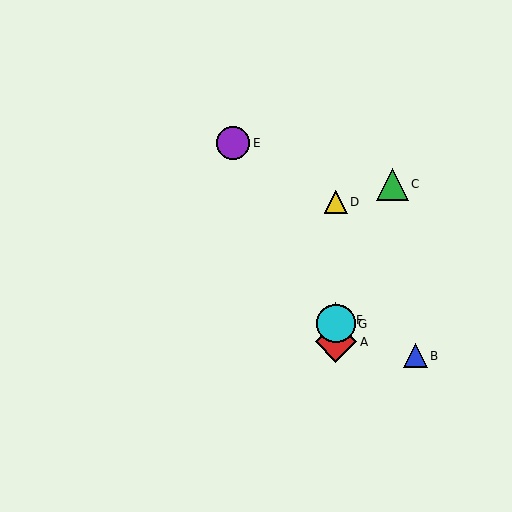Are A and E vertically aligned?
No, A is at x≈336 and E is at x≈233.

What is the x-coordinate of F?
Object F is at x≈336.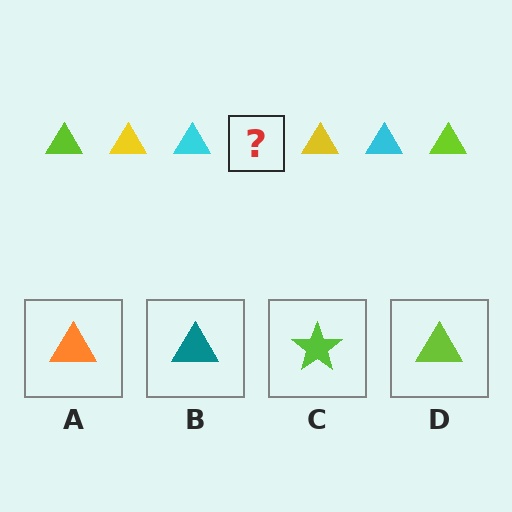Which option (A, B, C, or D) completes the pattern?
D.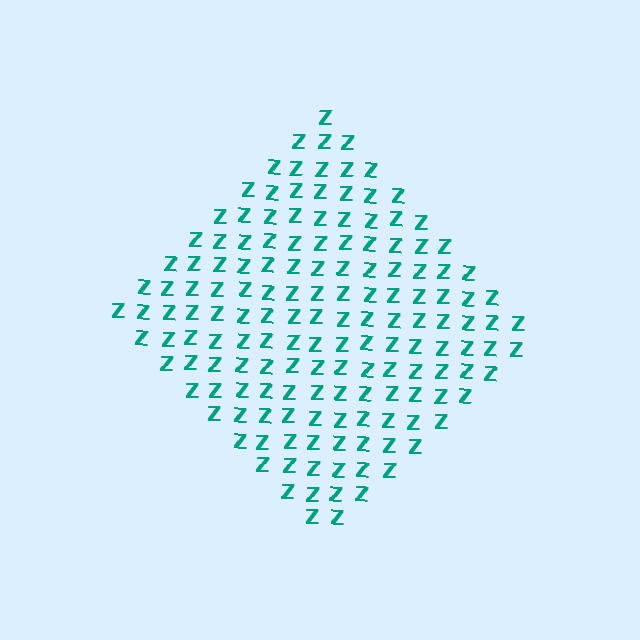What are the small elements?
The small elements are letter Z's.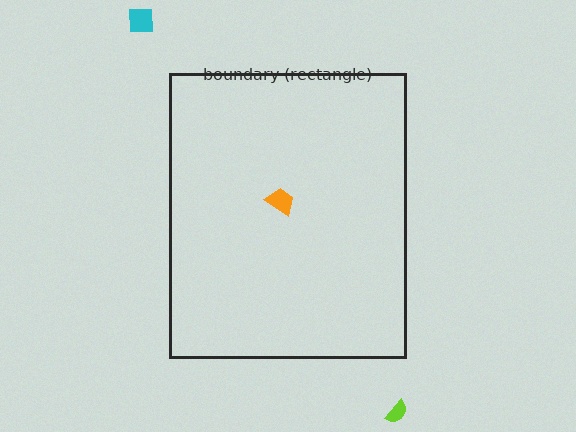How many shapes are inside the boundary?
1 inside, 2 outside.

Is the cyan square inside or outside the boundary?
Outside.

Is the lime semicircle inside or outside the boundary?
Outside.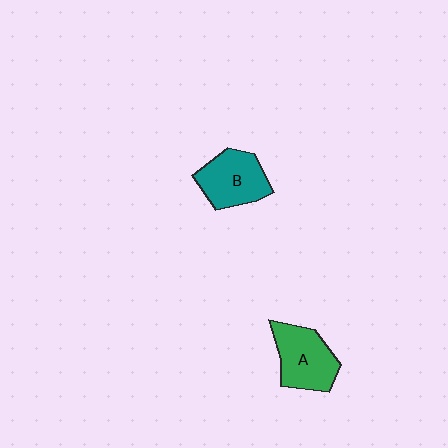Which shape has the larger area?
Shape A (green).